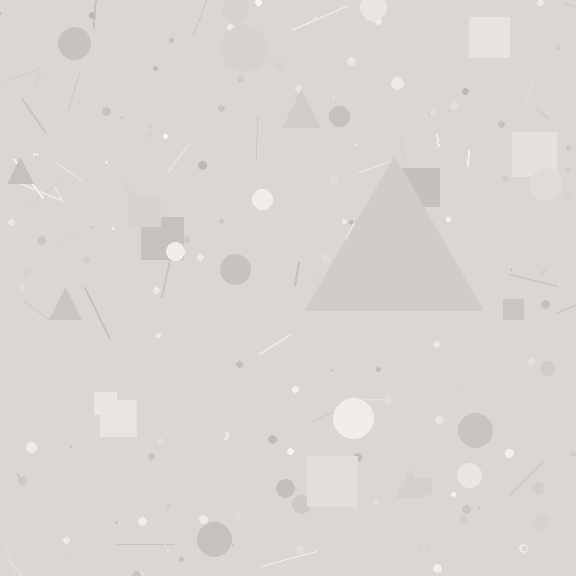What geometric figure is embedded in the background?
A triangle is embedded in the background.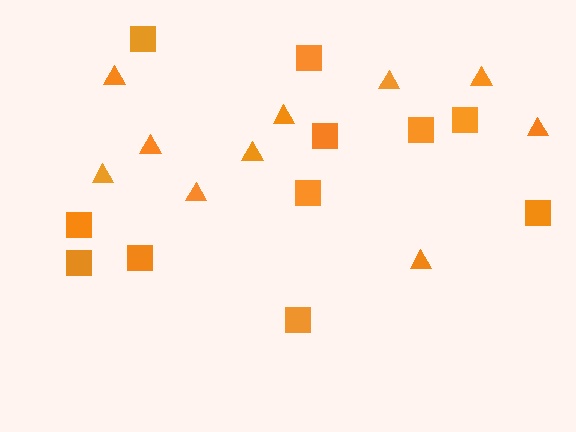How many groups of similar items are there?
There are 2 groups: one group of squares (11) and one group of triangles (10).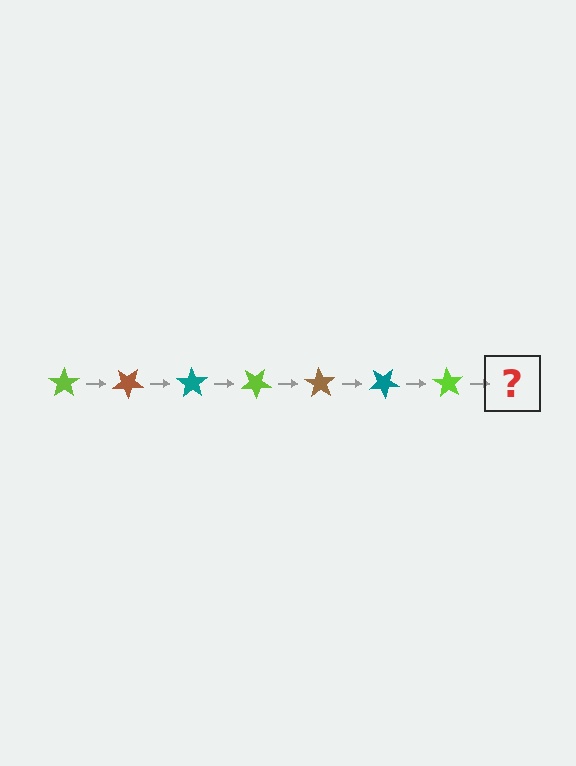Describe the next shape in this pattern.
It should be a brown star, rotated 245 degrees from the start.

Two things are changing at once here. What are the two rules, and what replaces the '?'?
The two rules are that it rotates 35 degrees each step and the color cycles through lime, brown, and teal. The '?' should be a brown star, rotated 245 degrees from the start.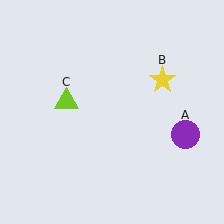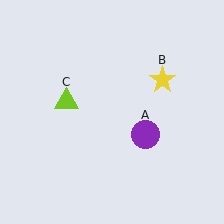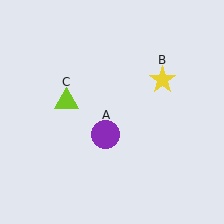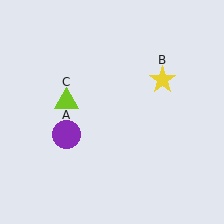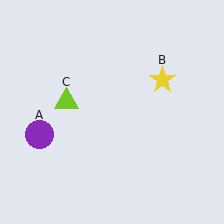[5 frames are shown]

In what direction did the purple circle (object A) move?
The purple circle (object A) moved left.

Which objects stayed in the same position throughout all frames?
Yellow star (object B) and lime triangle (object C) remained stationary.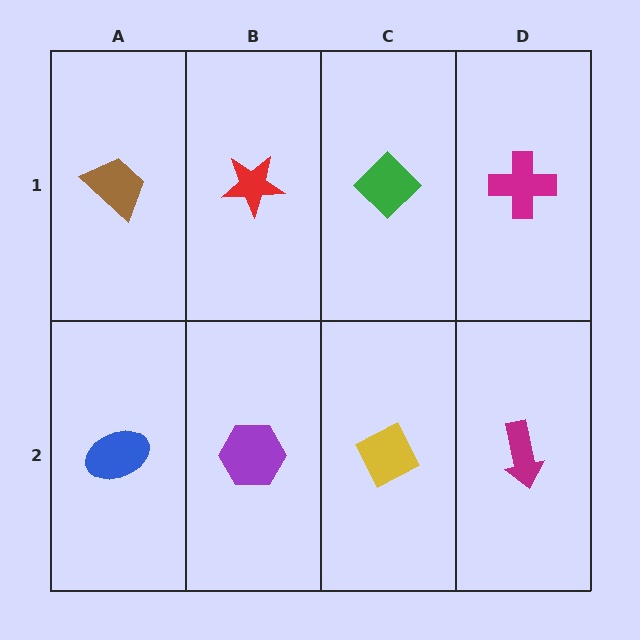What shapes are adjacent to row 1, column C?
A yellow diamond (row 2, column C), a red star (row 1, column B), a magenta cross (row 1, column D).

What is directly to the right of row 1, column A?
A red star.